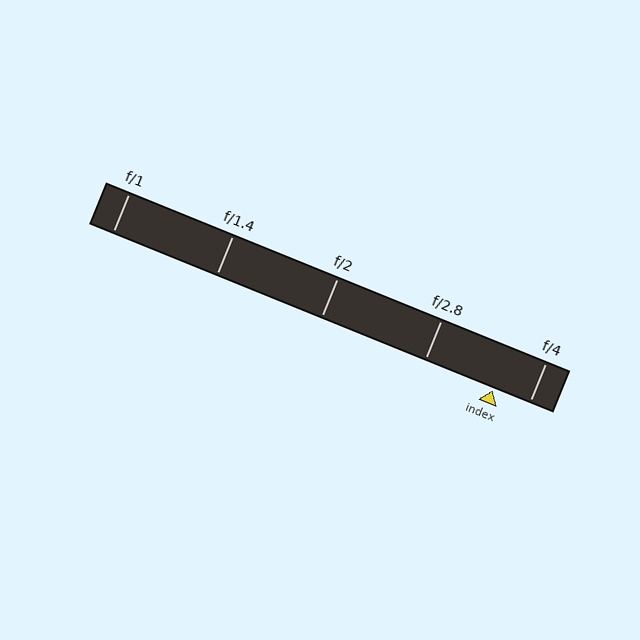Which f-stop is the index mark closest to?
The index mark is closest to f/4.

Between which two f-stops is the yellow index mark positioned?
The index mark is between f/2.8 and f/4.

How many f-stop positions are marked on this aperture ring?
There are 5 f-stop positions marked.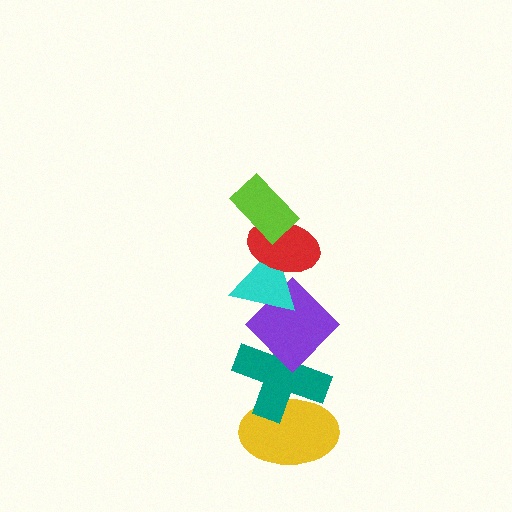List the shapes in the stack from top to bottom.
From top to bottom: the lime rectangle, the red ellipse, the cyan triangle, the purple diamond, the teal cross, the yellow ellipse.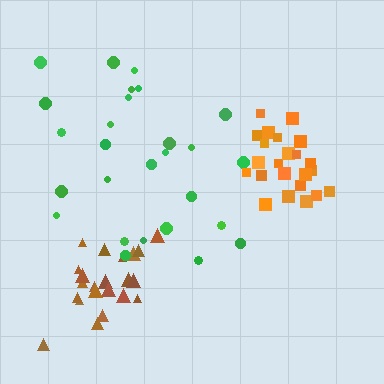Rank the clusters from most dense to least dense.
orange, brown, green.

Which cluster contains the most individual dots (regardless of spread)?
Green (27).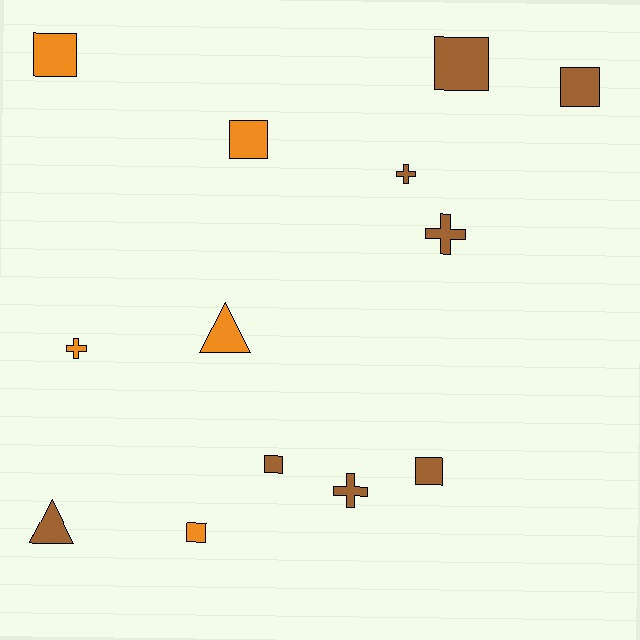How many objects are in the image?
There are 13 objects.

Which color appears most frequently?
Brown, with 8 objects.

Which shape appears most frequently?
Square, with 7 objects.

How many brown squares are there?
There are 4 brown squares.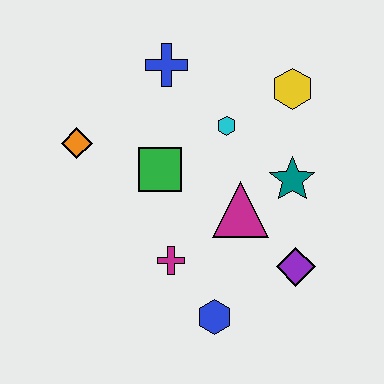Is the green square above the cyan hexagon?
No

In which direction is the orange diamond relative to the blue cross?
The orange diamond is to the left of the blue cross.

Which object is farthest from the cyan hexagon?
The blue hexagon is farthest from the cyan hexagon.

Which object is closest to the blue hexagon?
The magenta cross is closest to the blue hexagon.